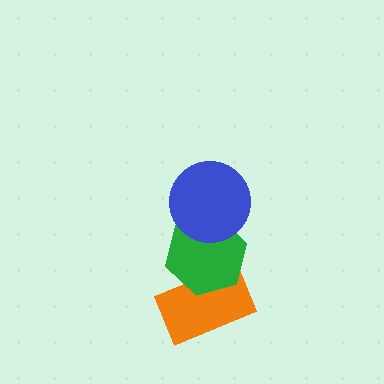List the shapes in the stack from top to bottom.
From top to bottom: the blue circle, the green hexagon, the orange rectangle.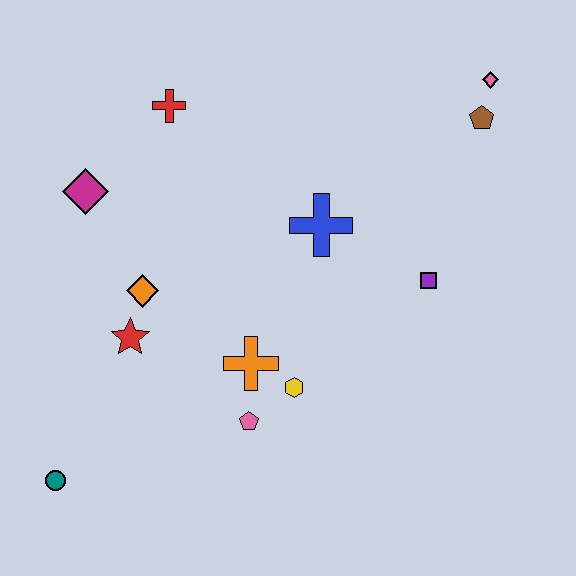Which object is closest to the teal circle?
The red star is closest to the teal circle.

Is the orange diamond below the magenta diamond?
Yes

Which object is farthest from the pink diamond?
The teal circle is farthest from the pink diamond.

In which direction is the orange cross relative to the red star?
The orange cross is to the right of the red star.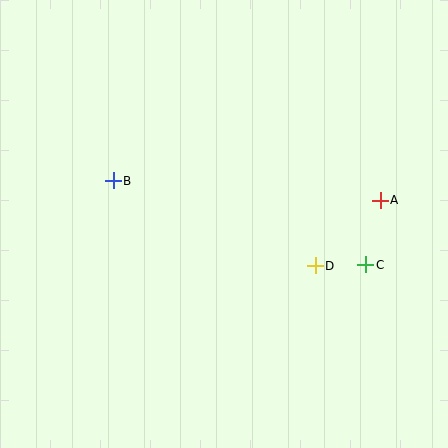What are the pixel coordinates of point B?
Point B is at (113, 181).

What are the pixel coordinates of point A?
Point A is at (380, 200).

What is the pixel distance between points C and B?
The distance between C and B is 266 pixels.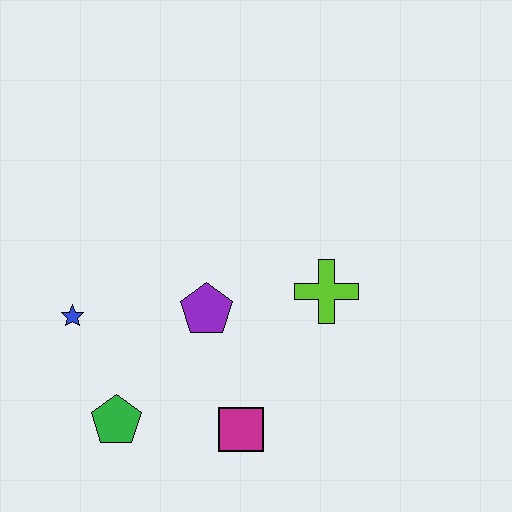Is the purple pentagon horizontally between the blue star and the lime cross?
Yes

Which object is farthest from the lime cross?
The blue star is farthest from the lime cross.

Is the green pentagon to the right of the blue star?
Yes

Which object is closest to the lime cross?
The purple pentagon is closest to the lime cross.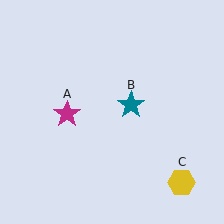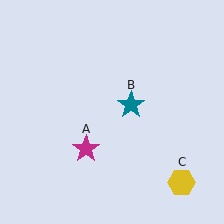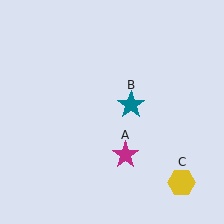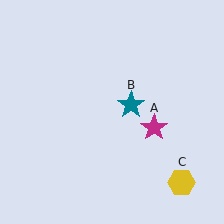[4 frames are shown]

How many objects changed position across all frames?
1 object changed position: magenta star (object A).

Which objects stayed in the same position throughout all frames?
Teal star (object B) and yellow hexagon (object C) remained stationary.